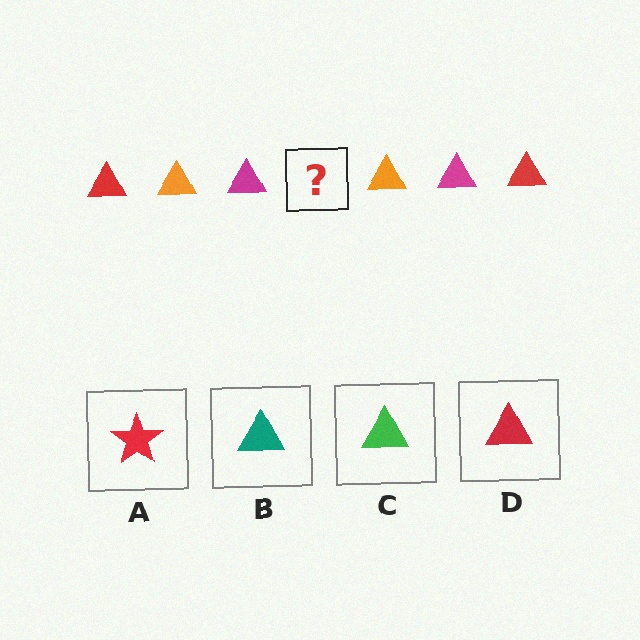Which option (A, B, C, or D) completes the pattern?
D.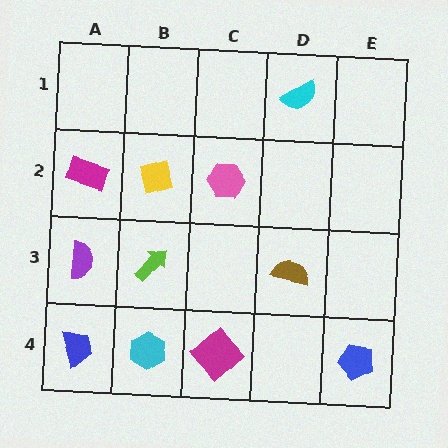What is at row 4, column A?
A blue trapezoid.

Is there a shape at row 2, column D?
No, that cell is empty.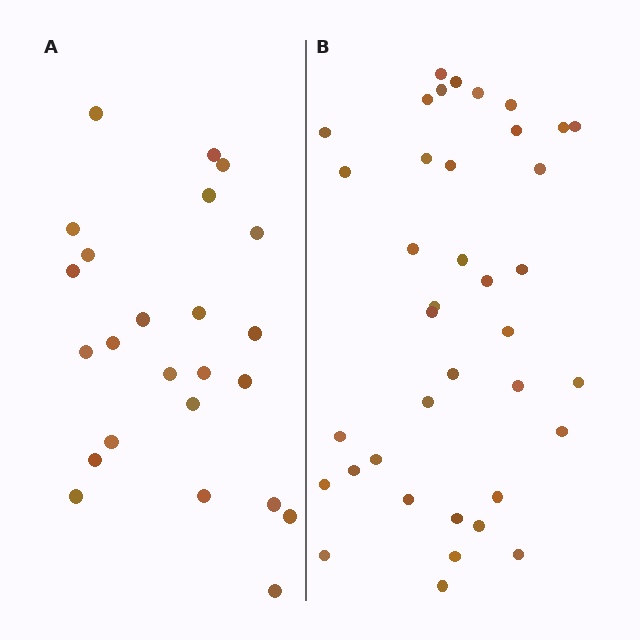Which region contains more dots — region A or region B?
Region B (the right region) has more dots.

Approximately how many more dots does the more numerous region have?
Region B has approximately 15 more dots than region A.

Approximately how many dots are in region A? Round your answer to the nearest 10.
About 20 dots. (The exact count is 24, which rounds to 20.)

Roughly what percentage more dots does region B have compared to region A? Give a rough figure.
About 60% more.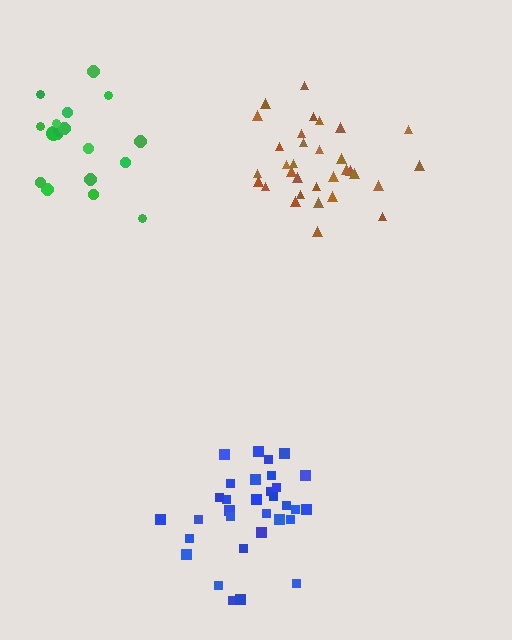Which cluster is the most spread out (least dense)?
Green.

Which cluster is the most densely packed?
Brown.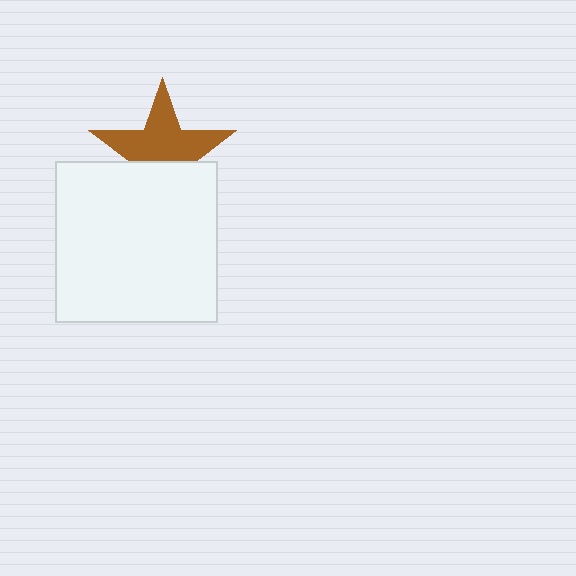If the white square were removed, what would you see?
You would see the complete brown star.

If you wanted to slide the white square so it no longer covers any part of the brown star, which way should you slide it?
Slide it down — that is the most direct way to separate the two shapes.